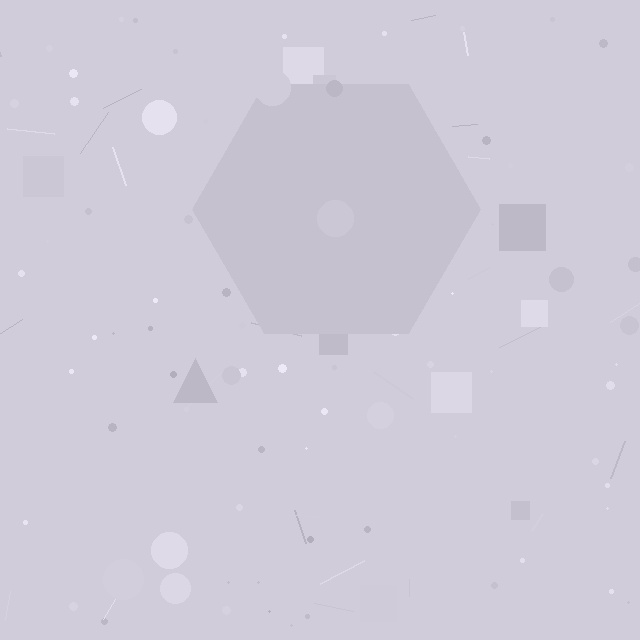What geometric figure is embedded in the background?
A hexagon is embedded in the background.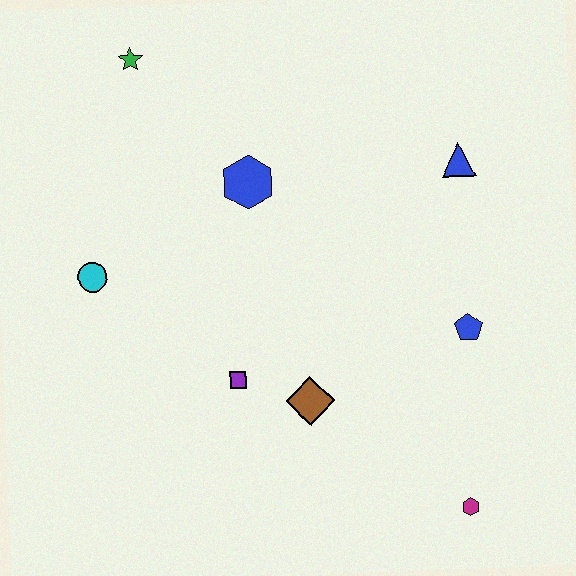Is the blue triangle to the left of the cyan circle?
No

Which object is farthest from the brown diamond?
The green star is farthest from the brown diamond.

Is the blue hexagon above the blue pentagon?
Yes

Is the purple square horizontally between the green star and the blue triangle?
Yes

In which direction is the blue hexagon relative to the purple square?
The blue hexagon is above the purple square.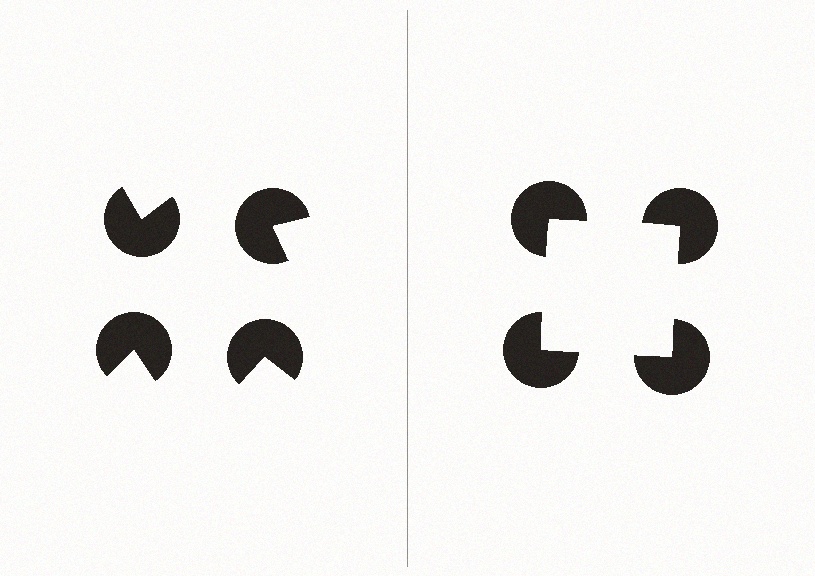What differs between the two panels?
The pac-man discs are positioned identically on both sides; only the wedge orientations differ. On the right they align to a square; on the left they are misaligned.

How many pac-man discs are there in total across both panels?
8 — 4 on each side.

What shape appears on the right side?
An illusory square.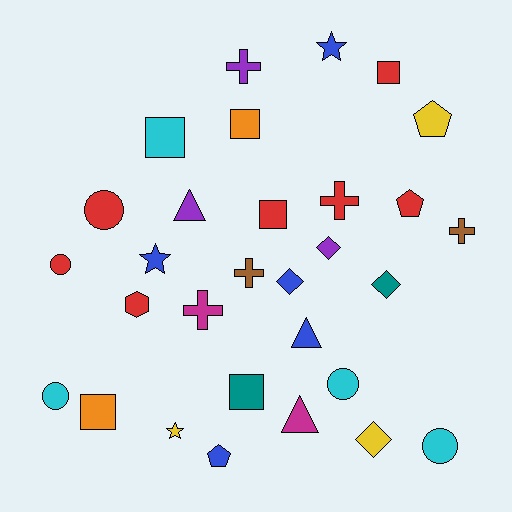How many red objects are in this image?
There are 7 red objects.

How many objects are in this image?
There are 30 objects.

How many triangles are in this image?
There are 3 triangles.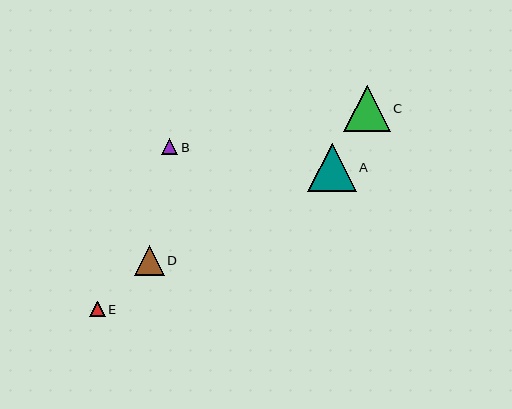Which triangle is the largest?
Triangle A is the largest with a size of approximately 48 pixels.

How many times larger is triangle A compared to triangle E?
Triangle A is approximately 3.2 times the size of triangle E.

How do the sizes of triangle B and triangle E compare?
Triangle B and triangle E are approximately the same size.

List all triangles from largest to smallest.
From largest to smallest: A, C, D, B, E.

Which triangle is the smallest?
Triangle E is the smallest with a size of approximately 15 pixels.